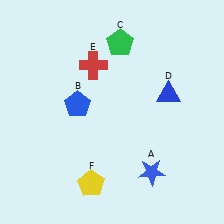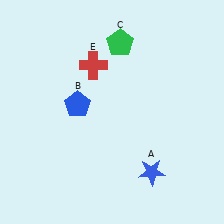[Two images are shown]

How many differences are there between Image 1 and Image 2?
There are 2 differences between the two images.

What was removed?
The blue triangle (D), the yellow pentagon (F) were removed in Image 2.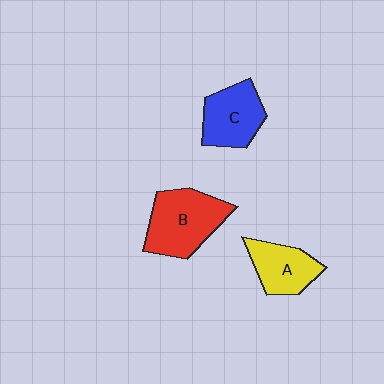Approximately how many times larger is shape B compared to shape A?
Approximately 1.5 times.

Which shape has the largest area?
Shape B (red).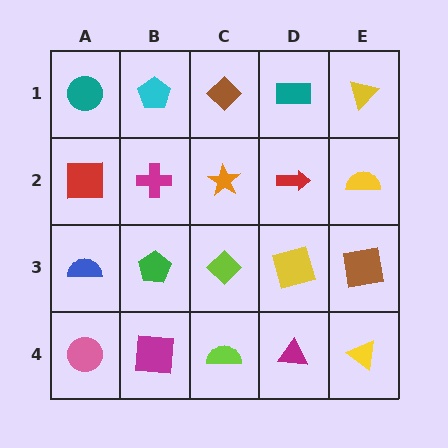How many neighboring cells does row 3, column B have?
4.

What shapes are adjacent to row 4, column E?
A brown square (row 3, column E), a magenta triangle (row 4, column D).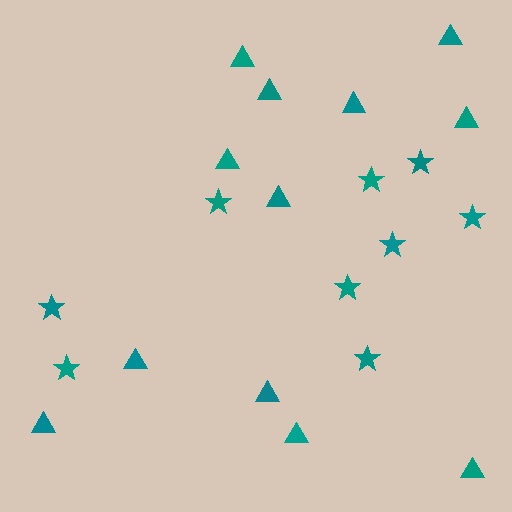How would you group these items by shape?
There are 2 groups: one group of stars (9) and one group of triangles (12).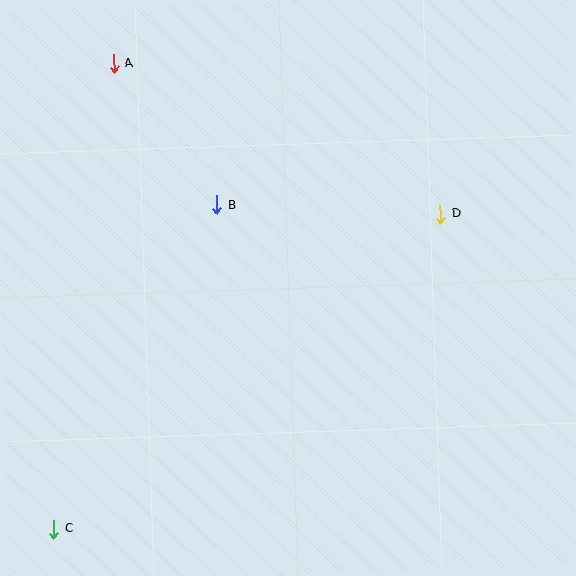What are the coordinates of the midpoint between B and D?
The midpoint between B and D is at (329, 210).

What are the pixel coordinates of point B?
Point B is at (217, 205).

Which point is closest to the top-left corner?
Point A is closest to the top-left corner.